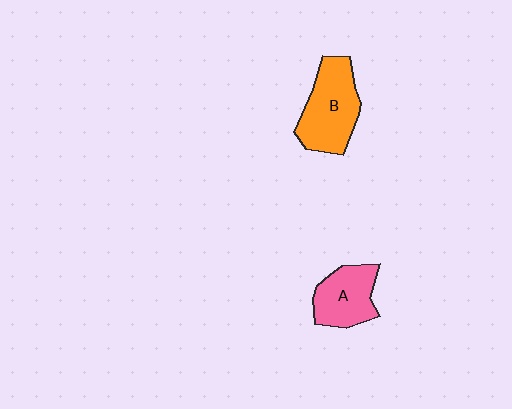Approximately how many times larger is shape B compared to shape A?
Approximately 1.3 times.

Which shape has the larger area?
Shape B (orange).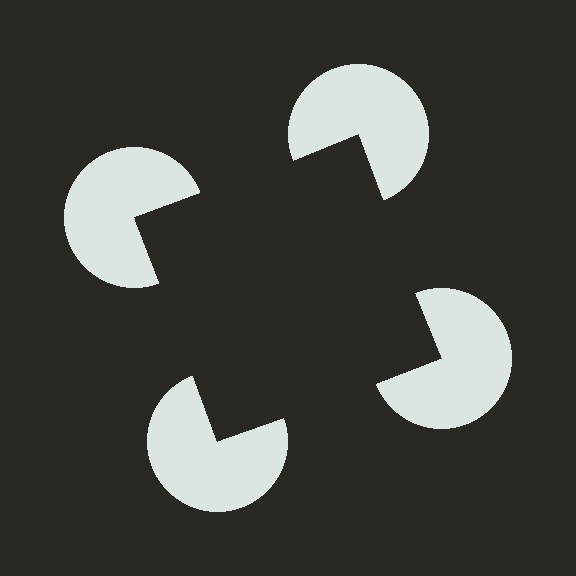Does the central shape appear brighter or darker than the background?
It typically appears slightly darker than the background, even though no actual brightness change is drawn.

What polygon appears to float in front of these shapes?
An illusory square — its edges are inferred from the aligned wedge cuts in the pac-man discs, not physically drawn.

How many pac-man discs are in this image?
There are 4 — one at each vertex of the illusory square.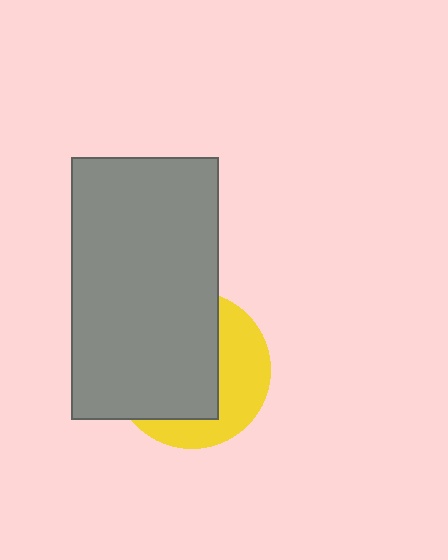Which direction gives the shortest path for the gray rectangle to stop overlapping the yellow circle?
Moving left gives the shortest separation.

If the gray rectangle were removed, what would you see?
You would see the complete yellow circle.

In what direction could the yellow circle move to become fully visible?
The yellow circle could move right. That would shift it out from behind the gray rectangle entirely.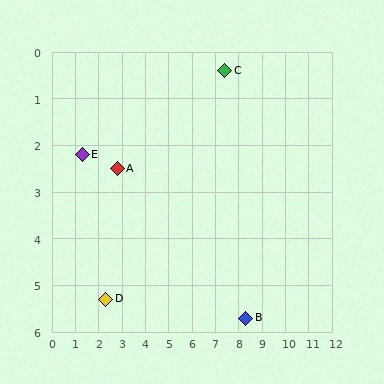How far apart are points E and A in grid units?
Points E and A are about 1.5 grid units apart.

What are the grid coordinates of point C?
Point C is at approximately (7.4, 0.4).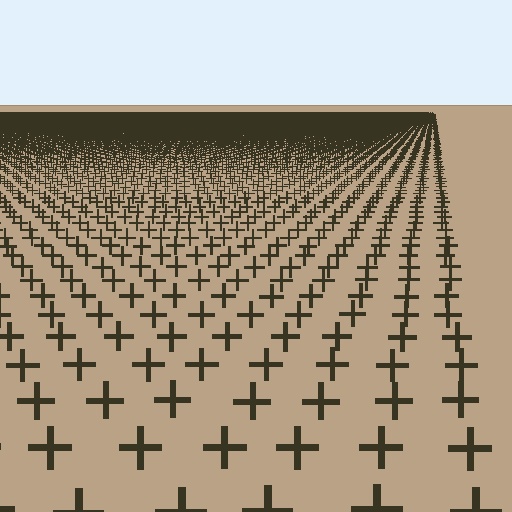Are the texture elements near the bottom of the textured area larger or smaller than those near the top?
Larger. Near the bottom, elements are closer to the viewer and appear at a bigger on-screen size.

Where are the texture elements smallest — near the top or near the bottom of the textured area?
Near the top.